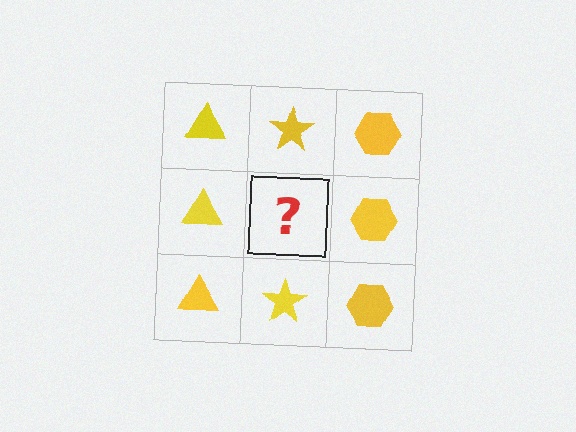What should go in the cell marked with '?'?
The missing cell should contain a yellow star.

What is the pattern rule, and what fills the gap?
The rule is that each column has a consistent shape. The gap should be filled with a yellow star.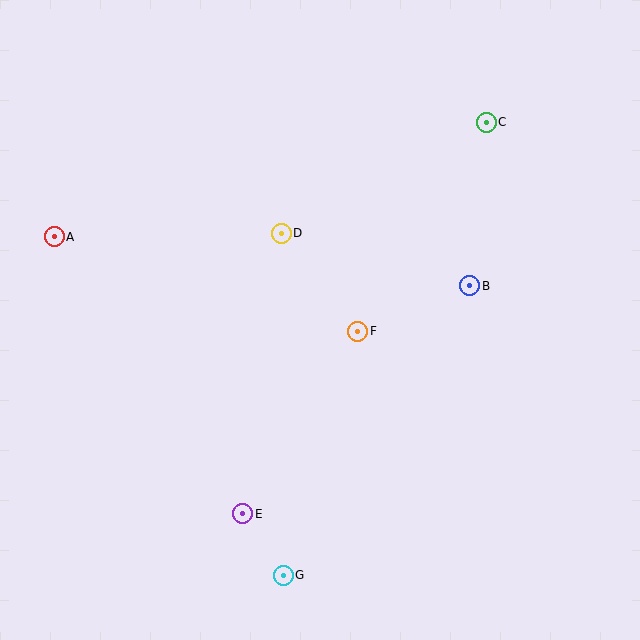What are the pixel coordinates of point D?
Point D is at (281, 233).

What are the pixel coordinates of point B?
Point B is at (470, 286).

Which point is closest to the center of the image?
Point F at (358, 331) is closest to the center.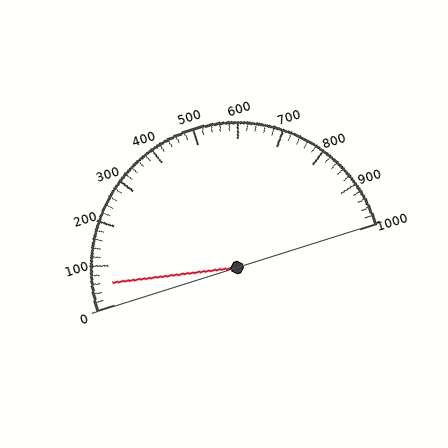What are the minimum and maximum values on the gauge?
The gauge ranges from 0 to 1000.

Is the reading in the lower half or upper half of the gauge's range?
The reading is in the lower half of the range (0 to 1000).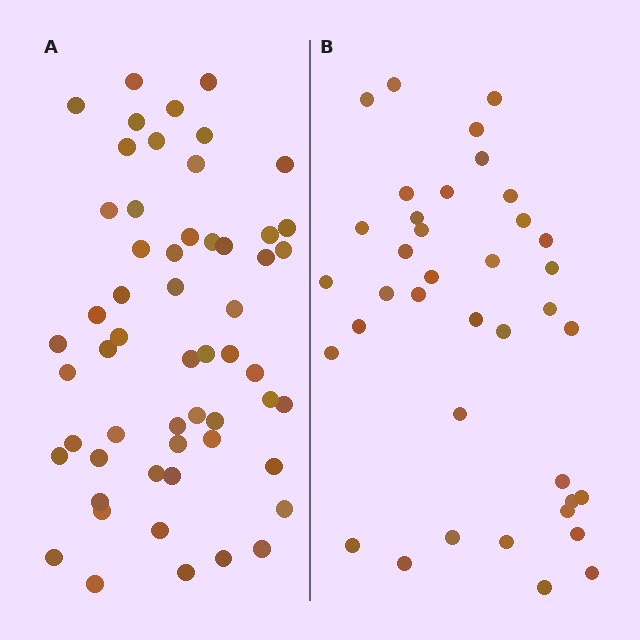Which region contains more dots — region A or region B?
Region A (the left region) has more dots.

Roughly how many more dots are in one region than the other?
Region A has approximately 20 more dots than region B.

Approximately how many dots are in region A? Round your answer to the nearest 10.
About 60 dots. (The exact count is 56, which rounds to 60.)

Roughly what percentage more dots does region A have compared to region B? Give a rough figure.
About 45% more.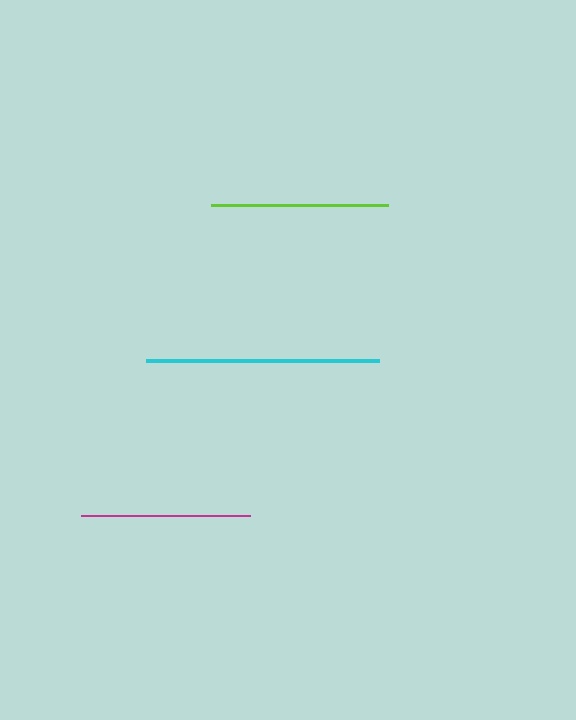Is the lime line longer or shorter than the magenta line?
The lime line is longer than the magenta line.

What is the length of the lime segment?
The lime segment is approximately 177 pixels long.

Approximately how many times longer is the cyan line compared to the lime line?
The cyan line is approximately 1.3 times the length of the lime line.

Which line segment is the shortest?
The magenta line is the shortest at approximately 169 pixels.